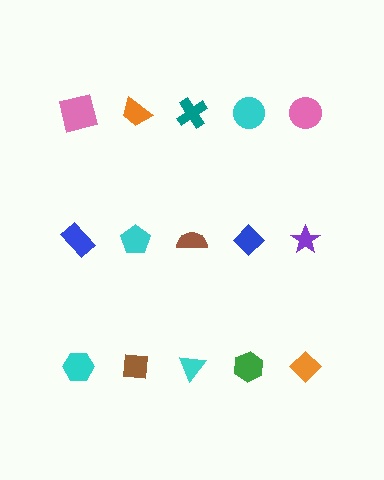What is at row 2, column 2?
A cyan pentagon.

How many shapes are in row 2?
5 shapes.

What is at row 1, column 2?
An orange trapezoid.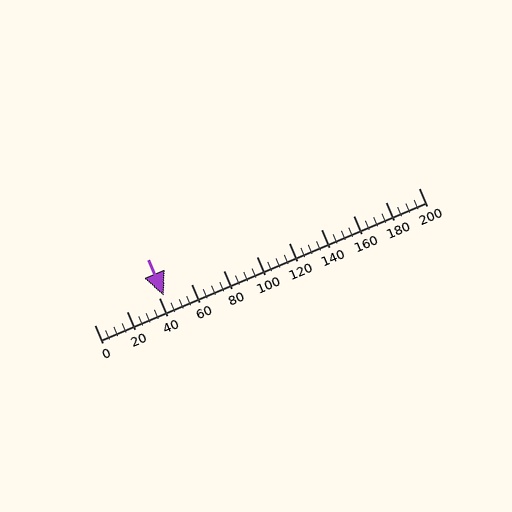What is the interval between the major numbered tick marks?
The major tick marks are spaced 20 units apart.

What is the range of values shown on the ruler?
The ruler shows values from 0 to 200.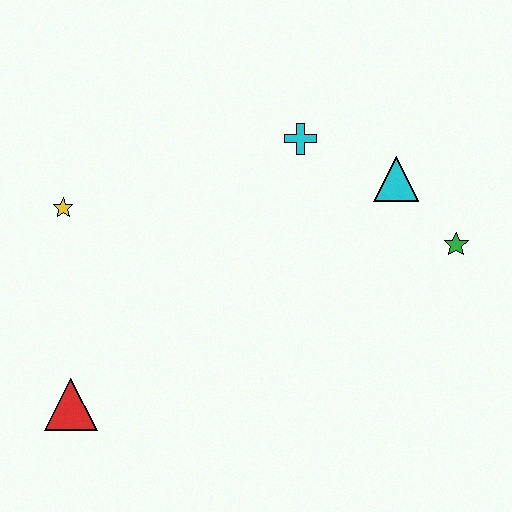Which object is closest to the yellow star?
The red triangle is closest to the yellow star.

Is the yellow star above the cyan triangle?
No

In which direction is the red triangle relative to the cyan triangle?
The red triangle is to the left of the cyan triangle.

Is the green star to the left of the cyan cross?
No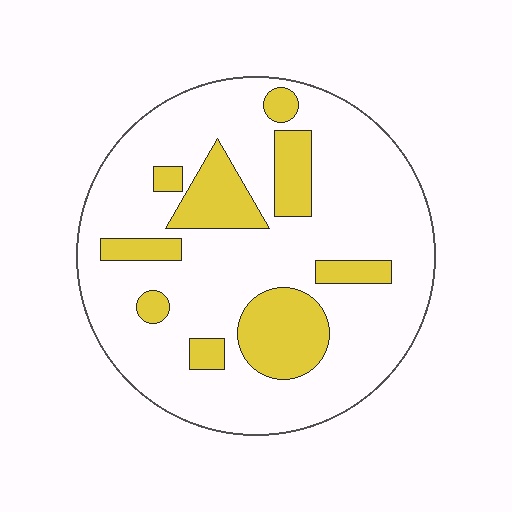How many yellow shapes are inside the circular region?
9.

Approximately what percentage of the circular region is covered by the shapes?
Approximately 20%.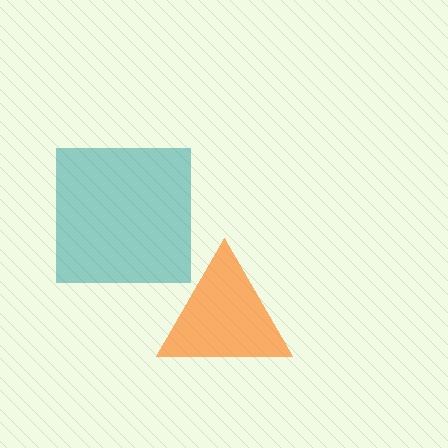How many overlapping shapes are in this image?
There are 2 overlapping shapes in the image.